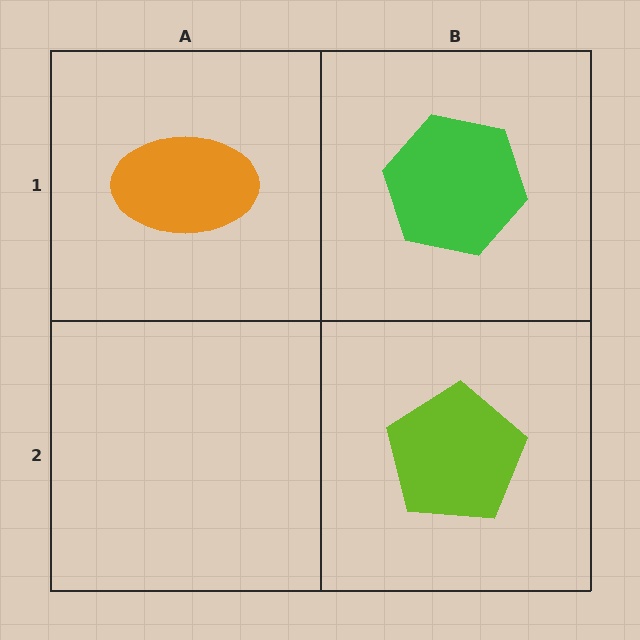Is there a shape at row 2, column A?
No, that cell is empty.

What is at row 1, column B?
A green hexagon.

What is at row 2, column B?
A lime pentagon.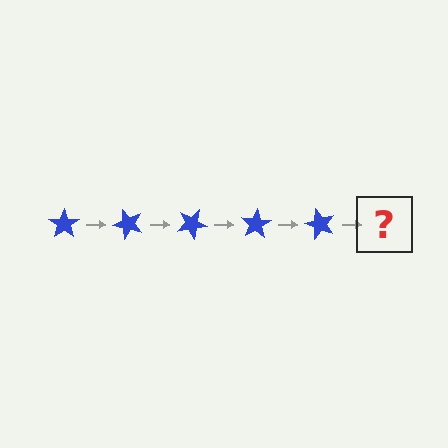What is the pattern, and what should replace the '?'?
The pattern is that the star rotates 50 degrees each step. The '?' should be a blue star rotated 250 degrees.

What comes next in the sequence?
The next element should be a blue star rotated 250 degrees.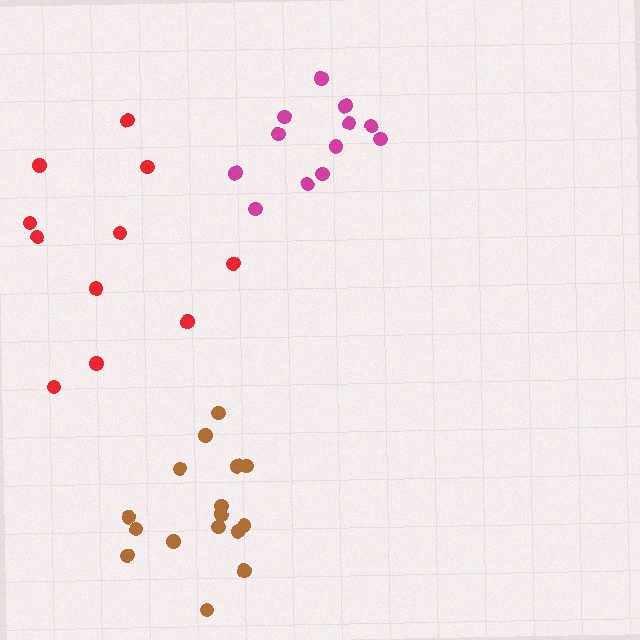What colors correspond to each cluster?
The clusters are colored: magenta, red, brown.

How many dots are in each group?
Group 1: 12 dots, Group 2: 11 dots, Group 3: 16 dots (39 total).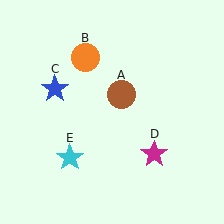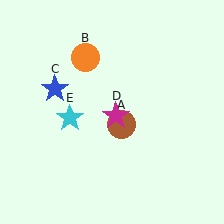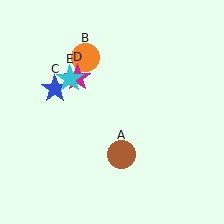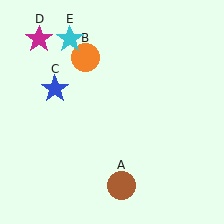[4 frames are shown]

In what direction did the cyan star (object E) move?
The cyan star (object E) moved up.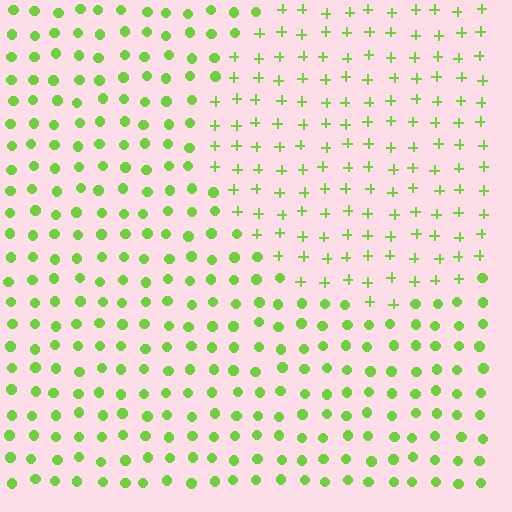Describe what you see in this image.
The image is filled with small lime elements arranged in a uniform grid. A circle-shaped region contains plus signs, while the surrounding area contains circles. The boundary is defined purely by the change in element shape.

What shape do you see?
I see a circle.